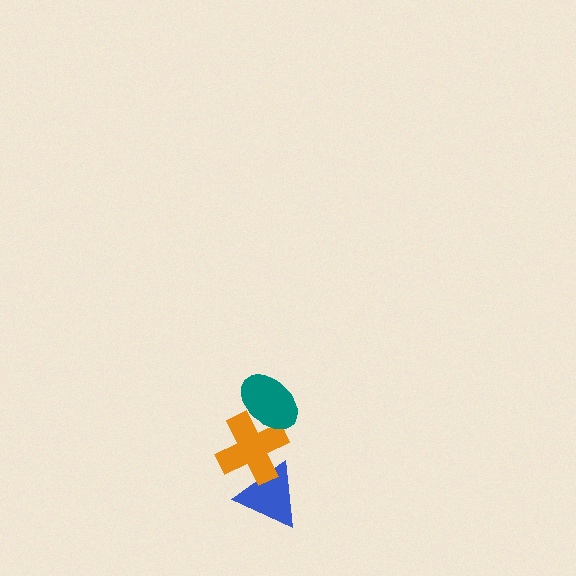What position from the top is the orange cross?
The orange cross is 2nd from the top.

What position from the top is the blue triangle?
The blue triangle is 3rd from the top.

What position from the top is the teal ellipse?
The teal ellipse is 1st from the top.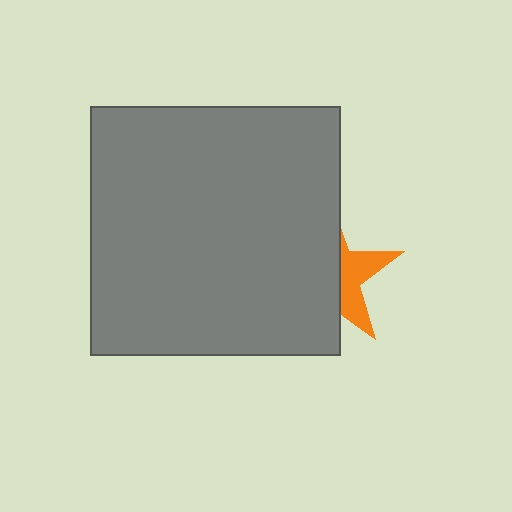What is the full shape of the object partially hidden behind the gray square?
The partially hidden object is an orange star.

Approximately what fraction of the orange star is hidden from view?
Roughly 66% of the orange star is hidden behind the gray square.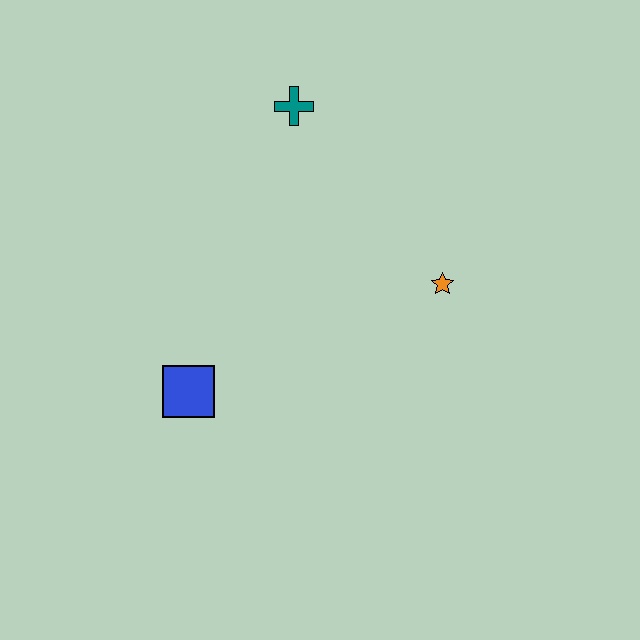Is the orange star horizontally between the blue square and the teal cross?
No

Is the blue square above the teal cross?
No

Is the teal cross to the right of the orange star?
No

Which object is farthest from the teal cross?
The blue square is farthest from the teal cross.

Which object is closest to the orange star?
The teal cross is closest to the orange star.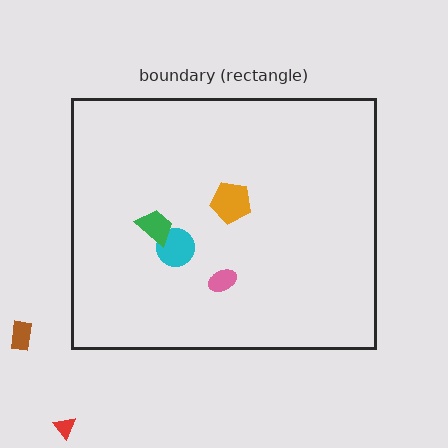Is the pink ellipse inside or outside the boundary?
Inside.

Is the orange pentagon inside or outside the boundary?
Inside.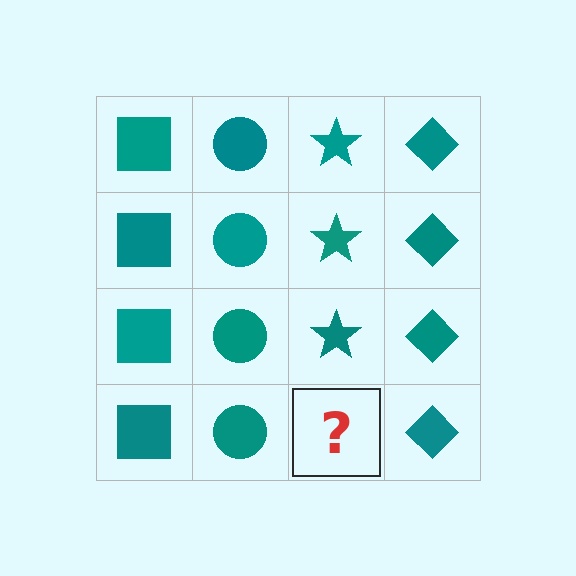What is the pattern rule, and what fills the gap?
The rule is that each column has a consistent shape. The gap should be filled with a teal star.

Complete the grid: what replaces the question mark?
The question mark should be replaced with a teal star.